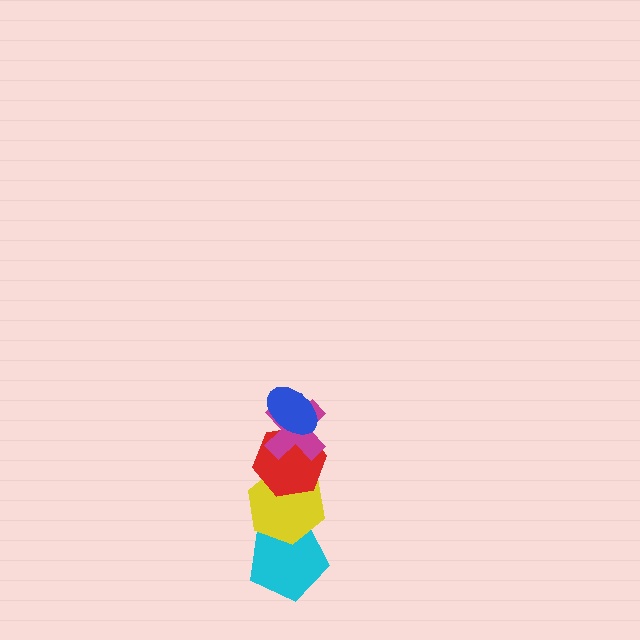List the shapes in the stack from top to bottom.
From top to bottom: the blue ellipse, the magenta cross, the red hexagon, the yellow hexagon, the cyan pentagon.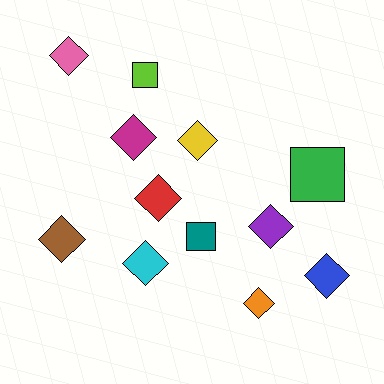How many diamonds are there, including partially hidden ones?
There are 9 diamonds.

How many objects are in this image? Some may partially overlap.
There are 12 objects.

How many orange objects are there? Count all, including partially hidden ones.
There is 1 orange object.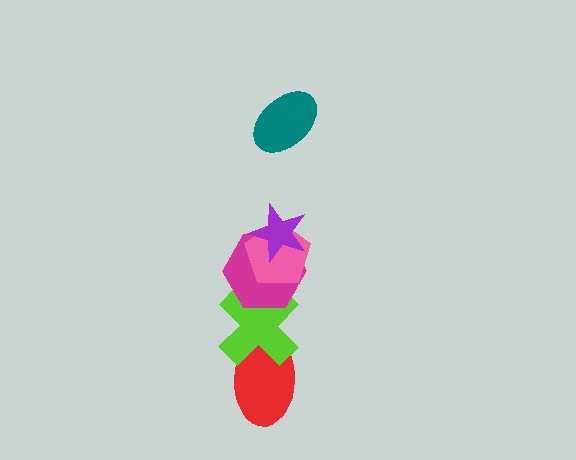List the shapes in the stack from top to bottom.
From top to bottom: the teal ellipse, the purple star, the pink pentagon, the magenta hexagon, the lime cross, the red ellipse.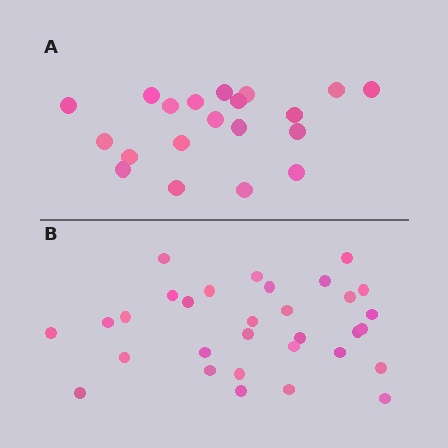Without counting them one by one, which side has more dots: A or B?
Region B (the bottom region) has more dots.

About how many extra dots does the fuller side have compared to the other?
Region B has roughly 12 or so more dots than region A.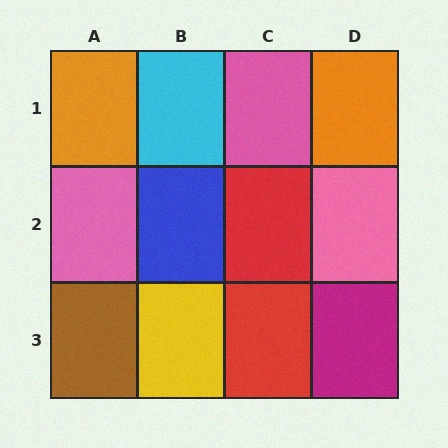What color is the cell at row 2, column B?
Blue.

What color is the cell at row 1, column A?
Orange.